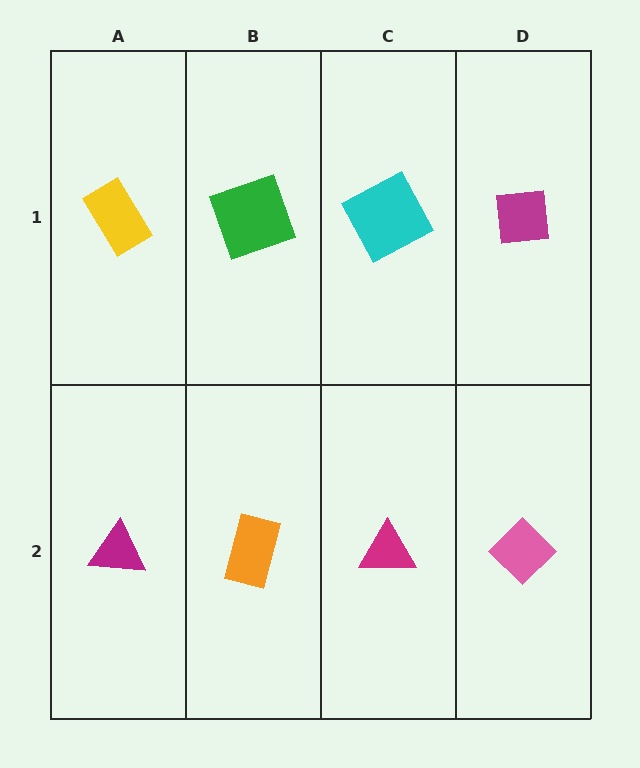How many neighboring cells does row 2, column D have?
2.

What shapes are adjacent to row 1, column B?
An orange rectangle (row 2, column B), a yellow rectangle (row 1, column A), a cyan square (row 1, column C).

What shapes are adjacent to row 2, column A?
A yellow rectangle (row 1, column A), an orange rectangle (row 2, column B).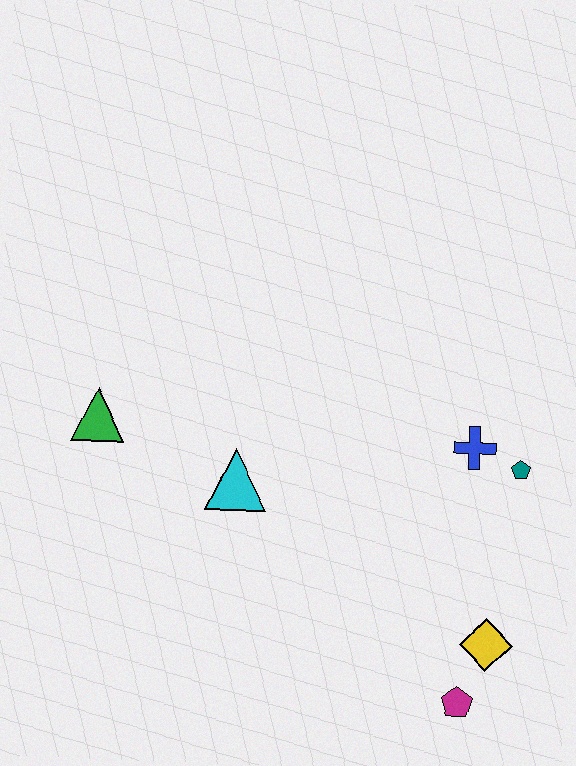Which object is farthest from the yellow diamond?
The green triangle is farthest from the yellow diamond.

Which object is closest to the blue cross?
The teal pentagon is closest to the blue cross.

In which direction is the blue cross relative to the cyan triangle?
The blue cross is to the right of the cyan triangle.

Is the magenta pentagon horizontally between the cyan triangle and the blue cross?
Yes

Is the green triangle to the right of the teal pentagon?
No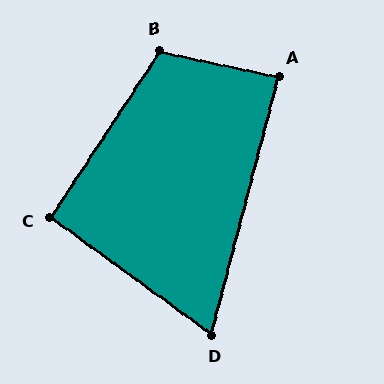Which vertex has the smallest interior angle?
D, at approximately 69 degrees.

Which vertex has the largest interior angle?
B, at approximately 111 degrees.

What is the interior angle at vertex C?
Approximately 93 degrees (approximately right).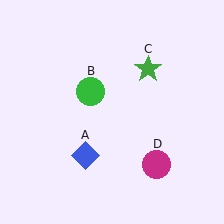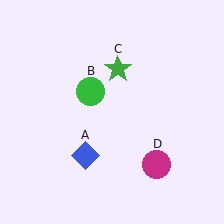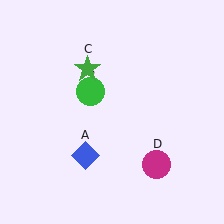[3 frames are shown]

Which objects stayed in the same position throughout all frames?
Blue diamond (object A) and green circle (object B) and magenta circle (object D) remained stationary.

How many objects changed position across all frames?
1 object changed position: green star (object C).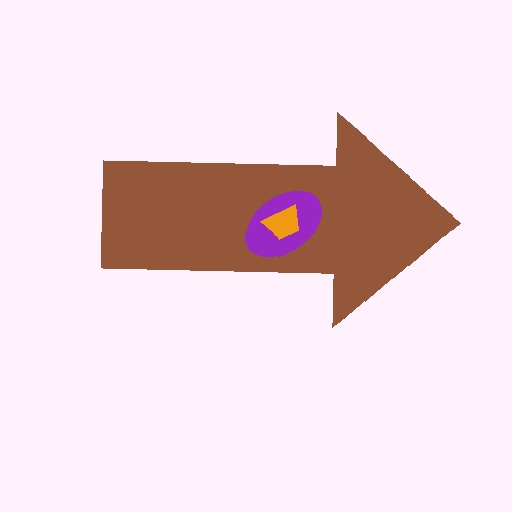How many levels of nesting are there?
3.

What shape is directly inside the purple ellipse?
The orange trapezoid.